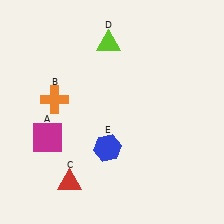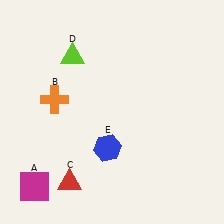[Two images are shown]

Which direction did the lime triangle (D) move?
The lime triangle (D) moved left.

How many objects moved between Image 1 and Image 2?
2 objects moved between the two images.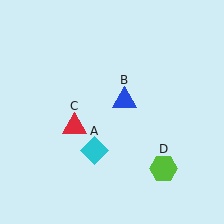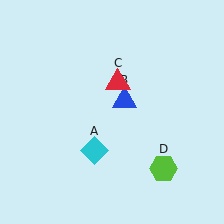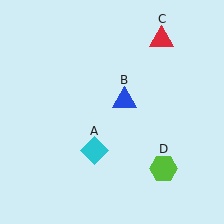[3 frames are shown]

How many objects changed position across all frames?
1 object changed position: red triangle (object C).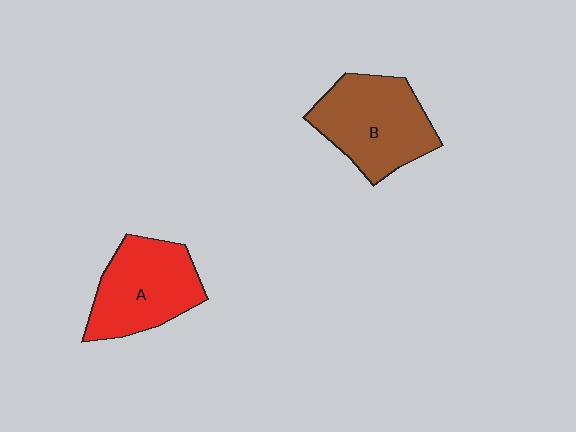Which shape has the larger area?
Shape B (brown).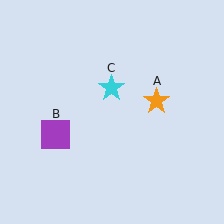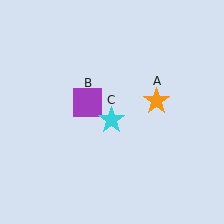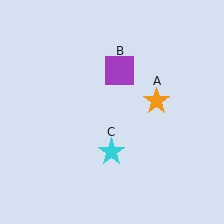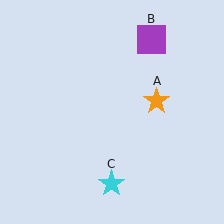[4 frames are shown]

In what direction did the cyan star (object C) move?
The cyan star (object C) moved down.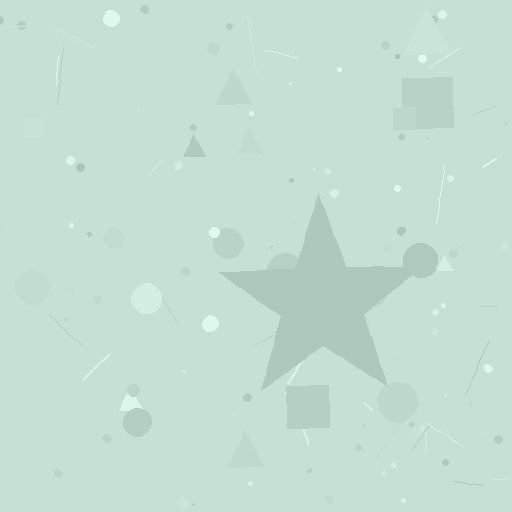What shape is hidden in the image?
A star is hidden in the image.